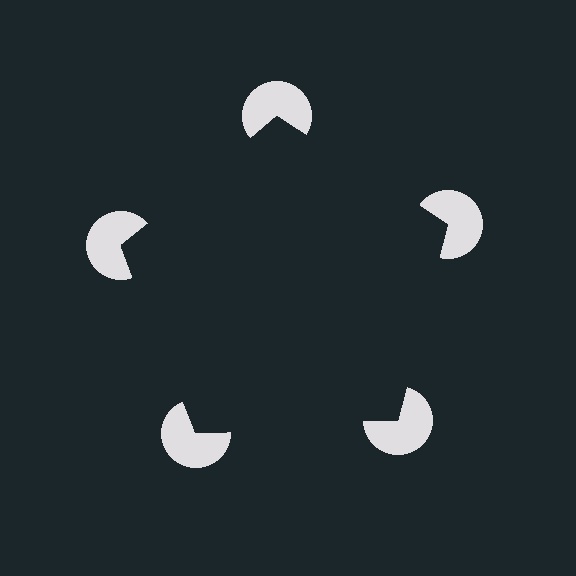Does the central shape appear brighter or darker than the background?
It typically appears slightly darker than the background, even though no actual brightness change is drawn.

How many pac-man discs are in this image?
There are 5 — one at each vertex of the illusory pentagon.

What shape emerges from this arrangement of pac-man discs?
An illusory pentagon — its edges are inferred from the aligned wedge cuts in the pac-man discs, not physically drawn.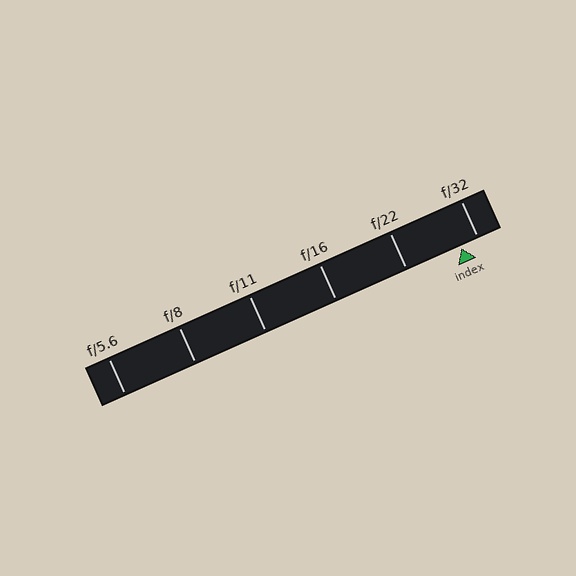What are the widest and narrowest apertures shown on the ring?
The widest aperture shown is f/5.6 and the narrowest is f/32.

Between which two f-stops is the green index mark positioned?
The index mark is between f/22 and f/32.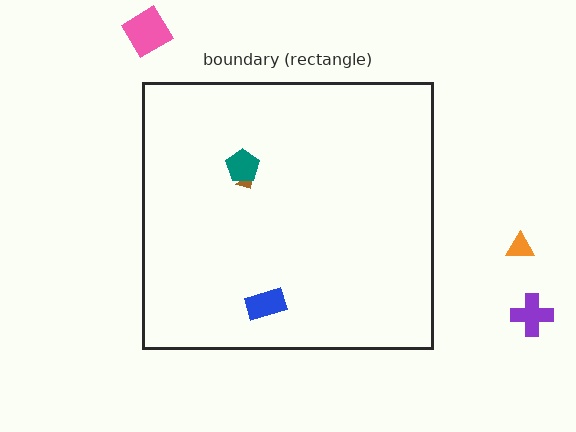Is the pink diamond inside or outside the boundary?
Outside.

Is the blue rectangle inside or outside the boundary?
Inside.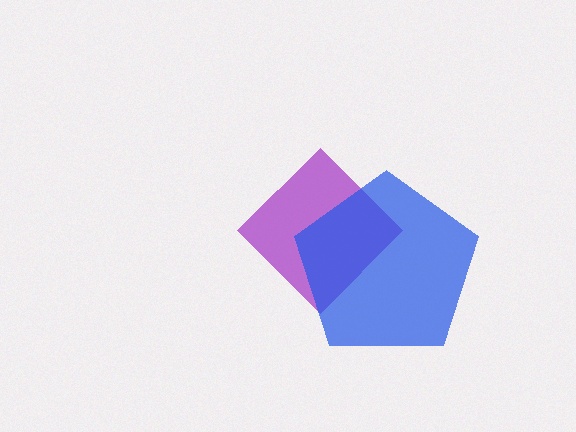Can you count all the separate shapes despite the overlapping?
Yes, there are 2 separate shapes.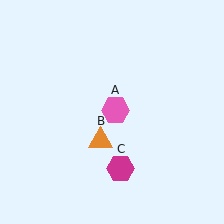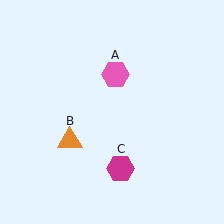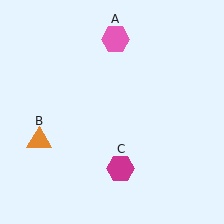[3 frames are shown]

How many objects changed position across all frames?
2 objects changed position: pink hexagon (object A), orange triangle (object B).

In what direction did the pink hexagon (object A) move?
The pink hexagon (object A) moved up.